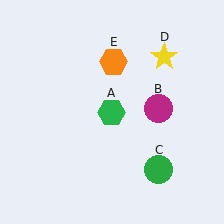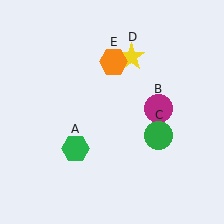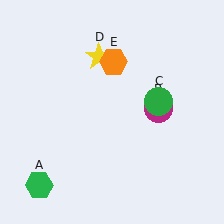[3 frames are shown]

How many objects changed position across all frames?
3 objects changed position: green hexagon (object A), green circle (object C), yellow star (object D).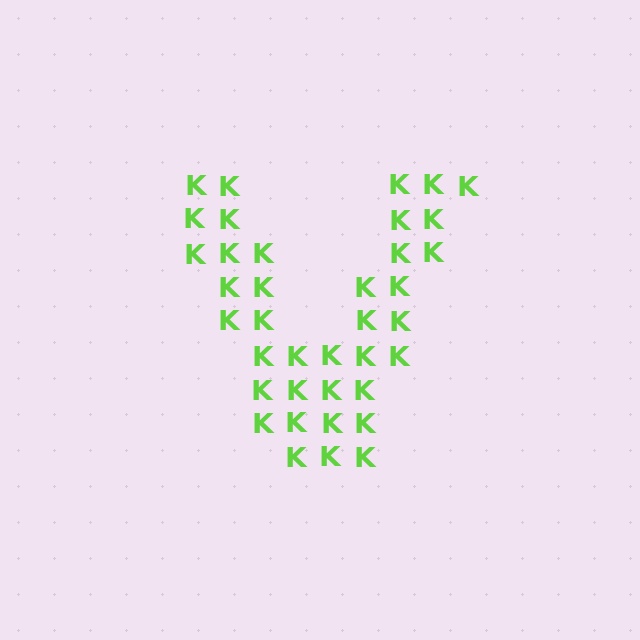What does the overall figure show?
The overall figure shows the letter V.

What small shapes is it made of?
It is made of small letter K's.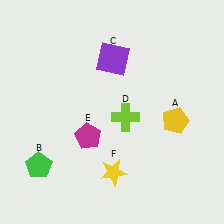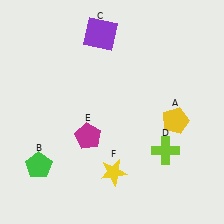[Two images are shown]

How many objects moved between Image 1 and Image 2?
2 objects moved between the two images.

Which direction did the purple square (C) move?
The purple square (C) moved up.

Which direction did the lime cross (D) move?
The lime cross (D) moved right.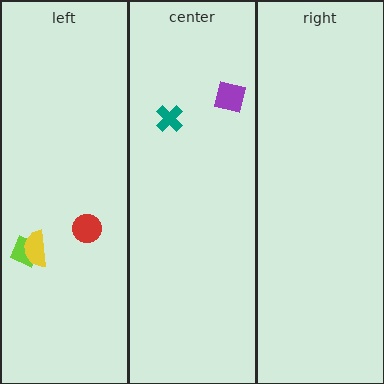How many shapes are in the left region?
3.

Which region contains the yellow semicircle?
The left region.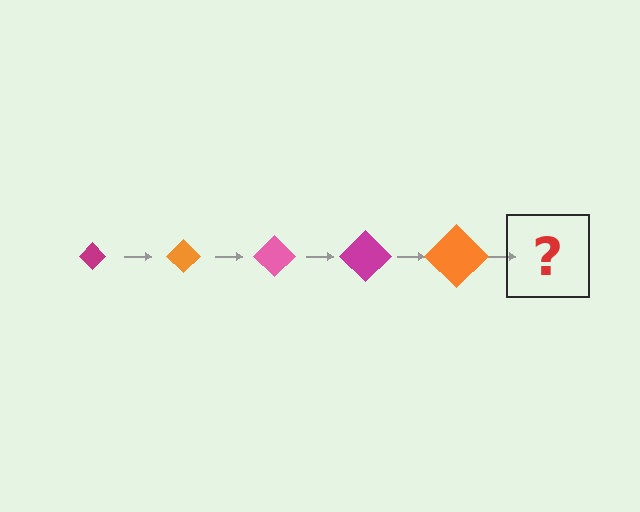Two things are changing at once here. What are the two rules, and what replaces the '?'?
The two rules are that the diamond grows larger each step and the color cycles through magenta, orange, and pink. The '?' should be a pink diamond, larger than the previous one.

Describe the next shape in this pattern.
It should be a pink diamond, larger than the previous one.